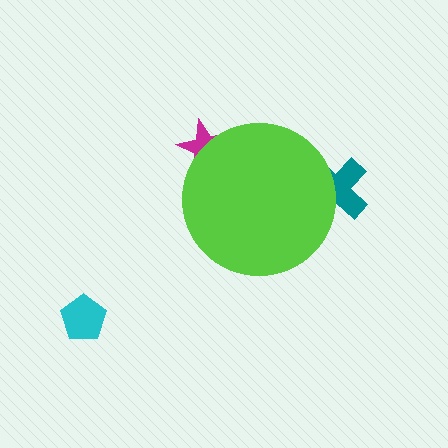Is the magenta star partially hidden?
Yes, the magenta star is partially hidden behind the lime circle.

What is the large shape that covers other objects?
A lime circle.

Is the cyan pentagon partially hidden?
No, the cyan pentagon is fully visible.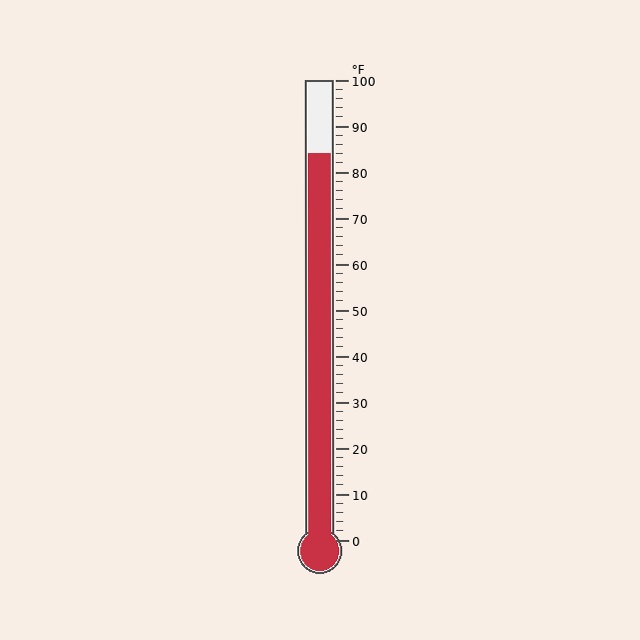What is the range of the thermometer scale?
The thermometer scale ranges from 0°F to 100°F.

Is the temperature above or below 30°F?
The temperature is above 30°F.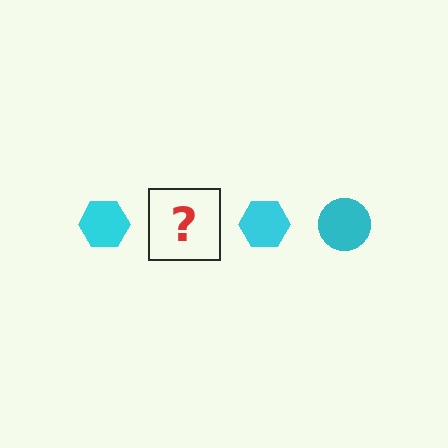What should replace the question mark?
The question mark should be replaced with a cyan circle.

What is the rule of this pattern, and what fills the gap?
The rule is that the pattern cycles through hexagon, circle shapes in cyan. The gap should be filled with a cyan circle.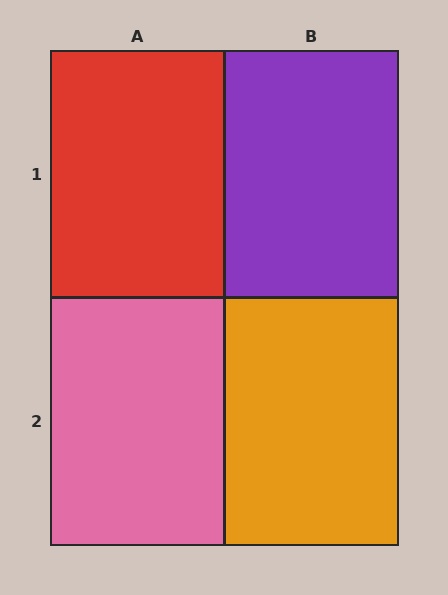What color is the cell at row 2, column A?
Pink.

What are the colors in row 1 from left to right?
Red, purple.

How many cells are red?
1 cell is red.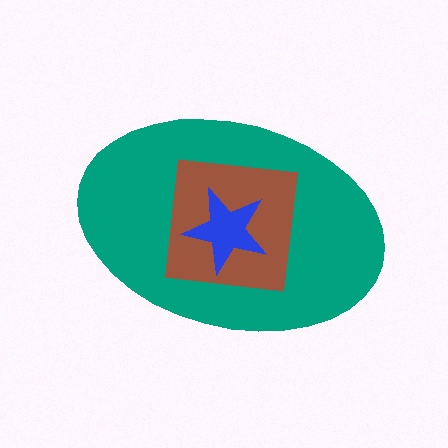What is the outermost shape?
The teal ellipse.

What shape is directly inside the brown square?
The blue star.